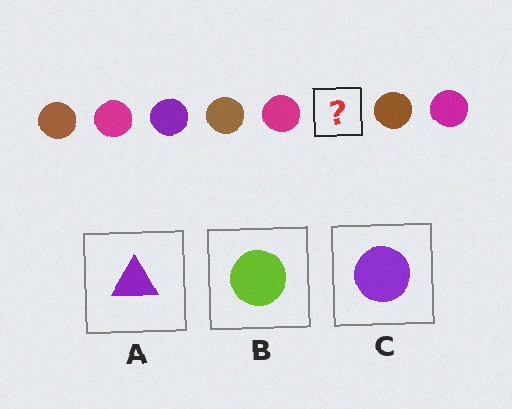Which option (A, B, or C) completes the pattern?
C.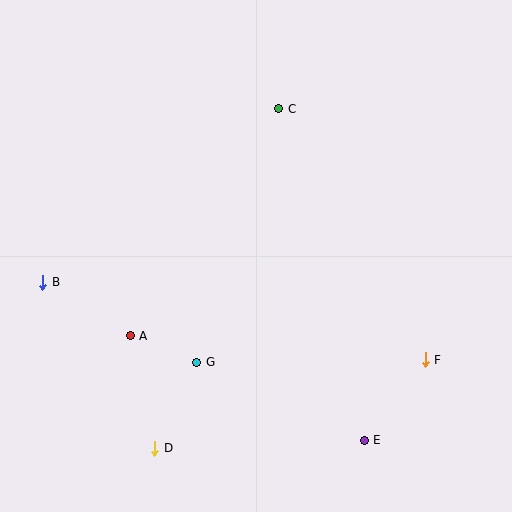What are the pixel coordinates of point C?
Point C is at (279, 109).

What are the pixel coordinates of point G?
Point G is at (197, 362).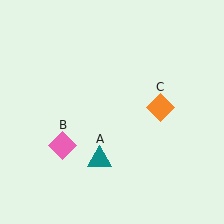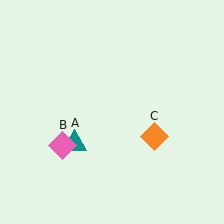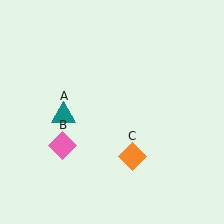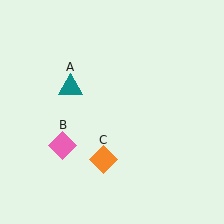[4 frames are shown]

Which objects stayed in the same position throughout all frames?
Pink diamond (object B) remained stationary.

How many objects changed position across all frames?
2 objects changed position: teal triangle (object A), orange diamond (object C).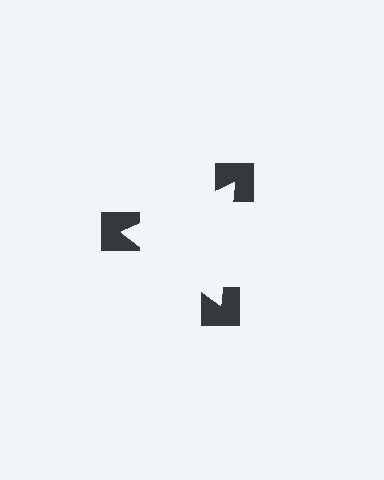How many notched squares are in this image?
There are 3 — one at each vertex of the illusory triangle.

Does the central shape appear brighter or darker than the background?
It typically appears slightly brighter than the background, even though no actual brightness change is drawn.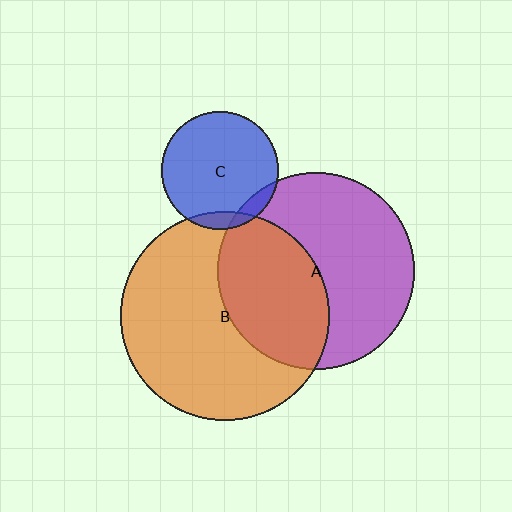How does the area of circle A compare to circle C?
Approximately 2.8 times.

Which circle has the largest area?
Circle B (orange).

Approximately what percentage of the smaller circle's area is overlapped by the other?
Approximately 10%.